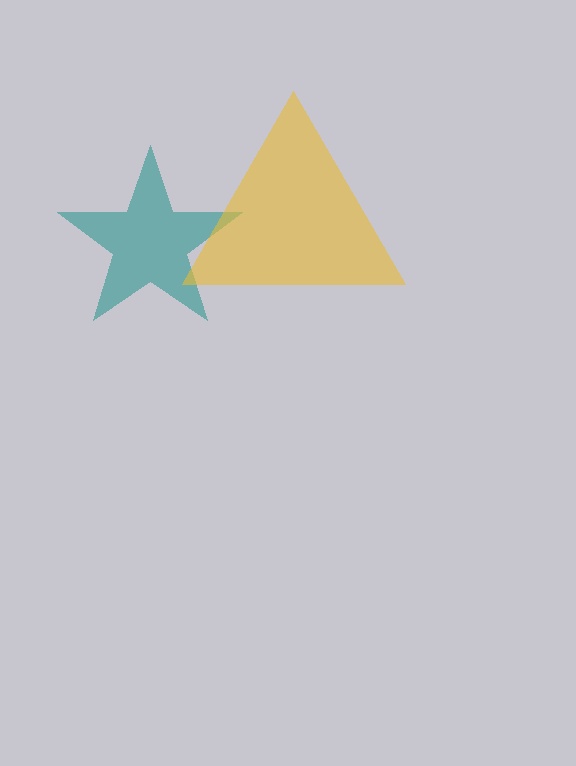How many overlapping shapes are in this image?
There are 2 overlapping shapes in the image.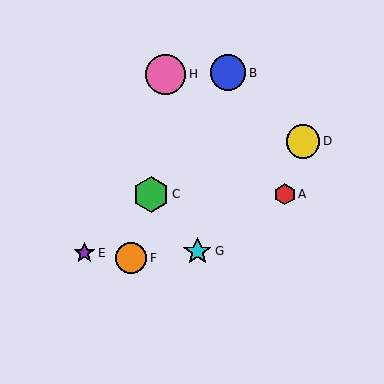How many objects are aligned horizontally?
2 objects (A, C) are aligned horizontally.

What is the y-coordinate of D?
Object D is at y≈141.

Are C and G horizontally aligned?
No, C is at y≈194 and G is at y≈251.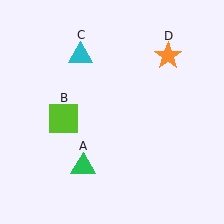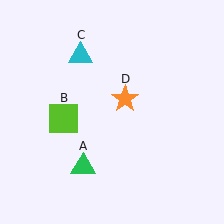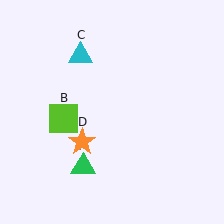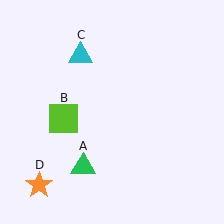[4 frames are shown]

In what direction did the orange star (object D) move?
The orange star (object D) moved down and to the left.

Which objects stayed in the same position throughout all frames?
Green triangle (object A) and lime square (object B) and cyan triangle (object C) remained stationary.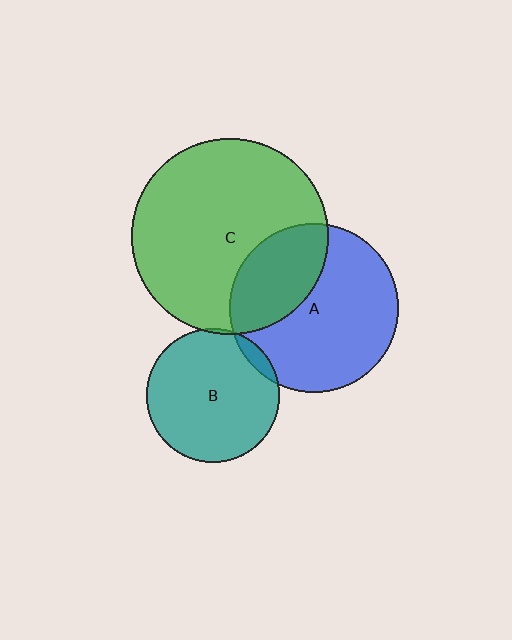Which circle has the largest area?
Circle C (green).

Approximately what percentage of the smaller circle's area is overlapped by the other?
Approximately 5%.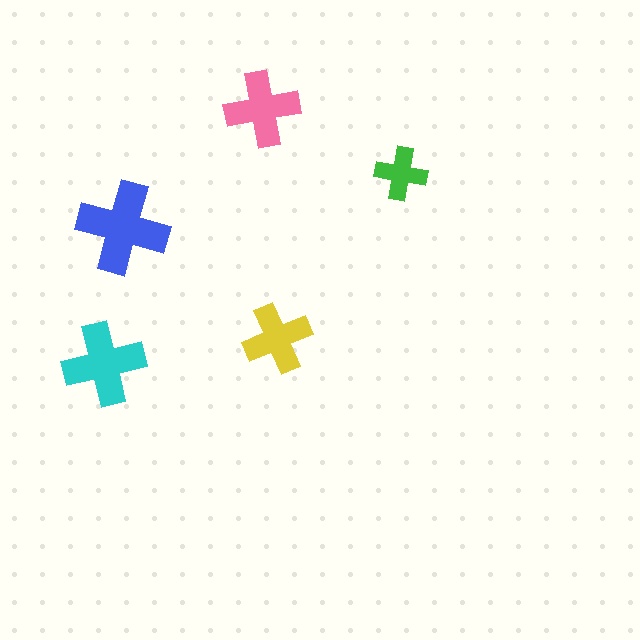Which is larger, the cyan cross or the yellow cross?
The cyan one.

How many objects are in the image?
There are 5 objects in the image.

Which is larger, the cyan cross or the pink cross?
The cyan one.